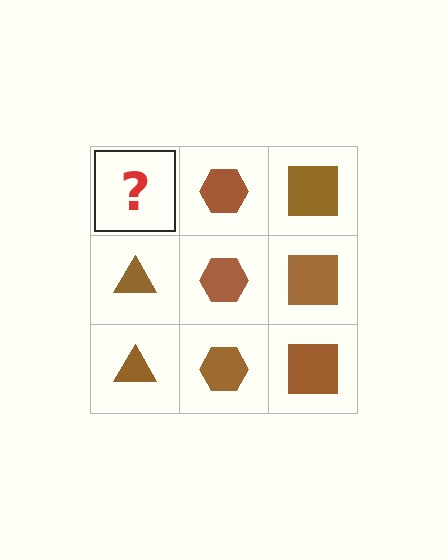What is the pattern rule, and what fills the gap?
The rule is that each column has a consistent shape. The gap should be filled with a brown triangle.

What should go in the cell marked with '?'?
The missing cell should contain a brown triangle.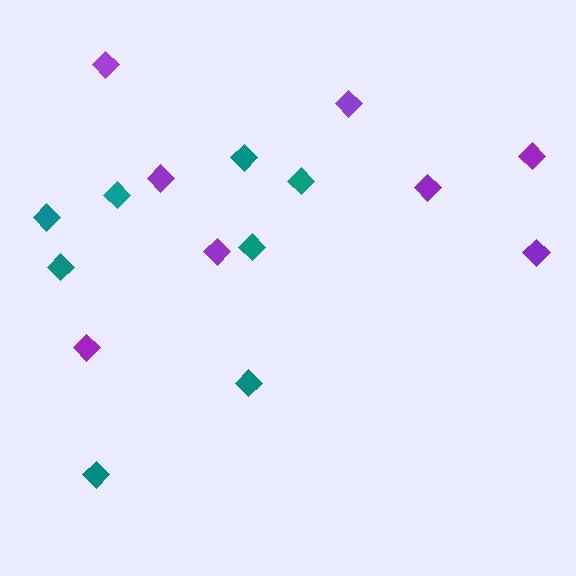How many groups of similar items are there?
There are 2 groups: one group of teal diamonds (8) and one group of purple diamonds (8).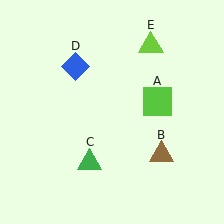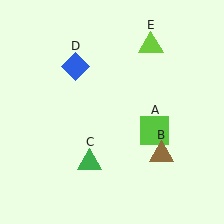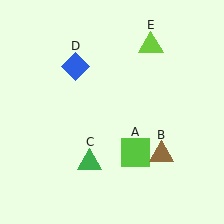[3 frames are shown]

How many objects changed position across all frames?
1 object changed position: lime square (object A).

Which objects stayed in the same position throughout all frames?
Brown triangle (object B) and green triangle (object C) and blue diamond (object D) and lime triangle (object E) remained stationary.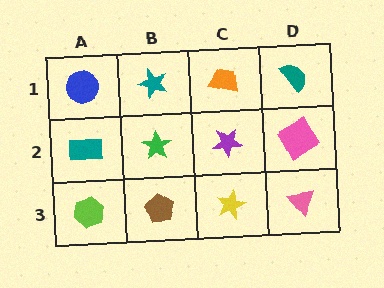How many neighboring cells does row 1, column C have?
3.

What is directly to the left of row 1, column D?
An orange trapezoid.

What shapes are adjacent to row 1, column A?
A teal rectangle (row 2, column A), a teal star (row 1, column B).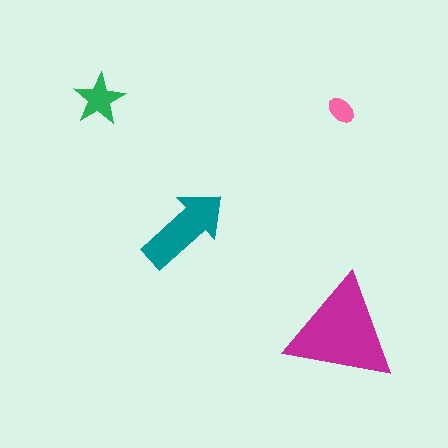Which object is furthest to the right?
The magenta triangle is rightmost.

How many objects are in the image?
There are 4 objects in the image.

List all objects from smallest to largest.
The pink ellipse, the green star, the teal arrow, the magenta triangle.